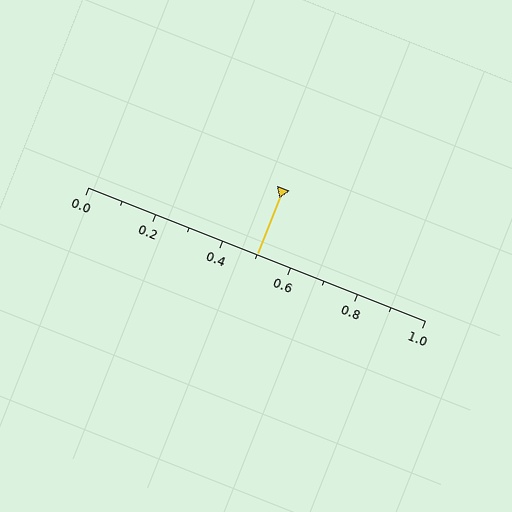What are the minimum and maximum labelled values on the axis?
The axis runs from 0.0 to 1.0.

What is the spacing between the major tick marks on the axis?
The major ticks are spaced 0.2 apart.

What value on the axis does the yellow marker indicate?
The marker indicates approximately 0.5.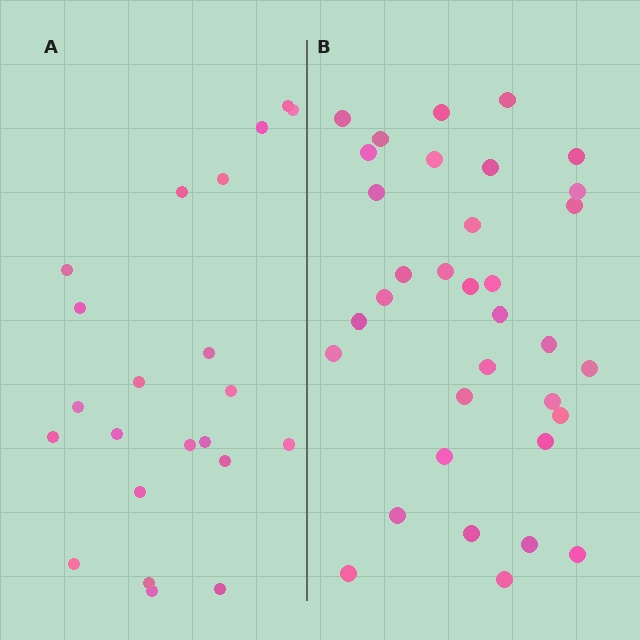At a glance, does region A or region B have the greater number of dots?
Region B (the right region) has more dots.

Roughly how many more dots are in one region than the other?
Region B has roughly 12 or so more dots than region A.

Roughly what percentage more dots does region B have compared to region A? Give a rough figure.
About 55% more.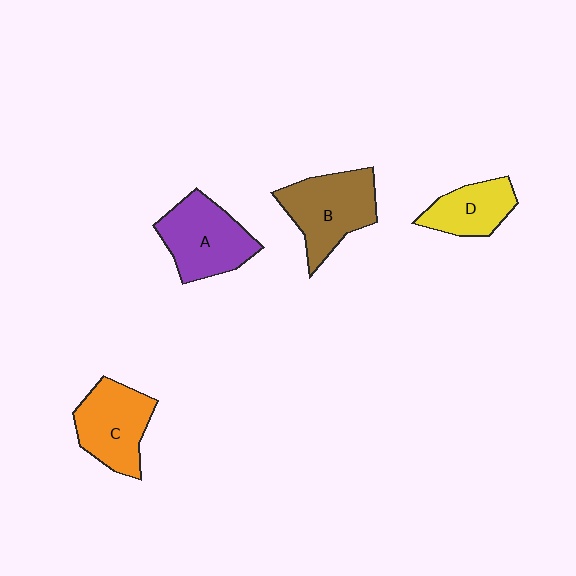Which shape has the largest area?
Shape B (brown).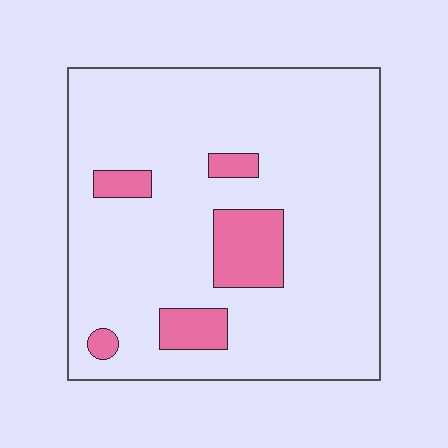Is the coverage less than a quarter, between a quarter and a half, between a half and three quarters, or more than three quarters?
Less than a quarter.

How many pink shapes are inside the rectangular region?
5.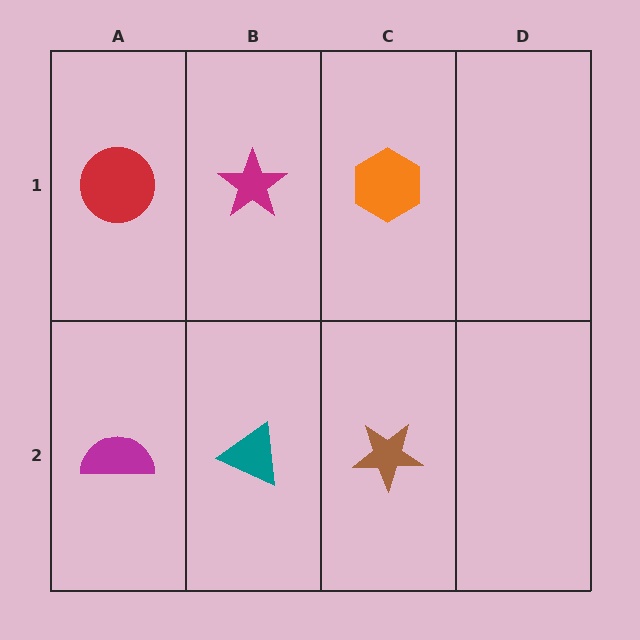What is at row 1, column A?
A red circle.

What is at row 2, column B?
A teal triangle.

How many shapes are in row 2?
3 shapes.